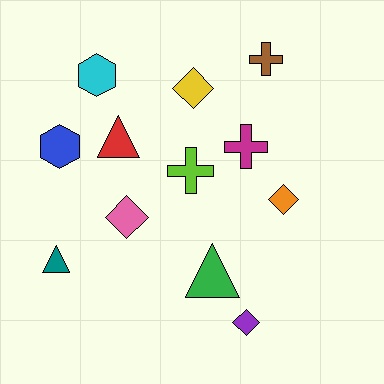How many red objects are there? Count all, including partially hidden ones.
There is 1 red object.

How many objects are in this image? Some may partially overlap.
There are 12 objects.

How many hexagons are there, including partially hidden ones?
There are 2 hexagons.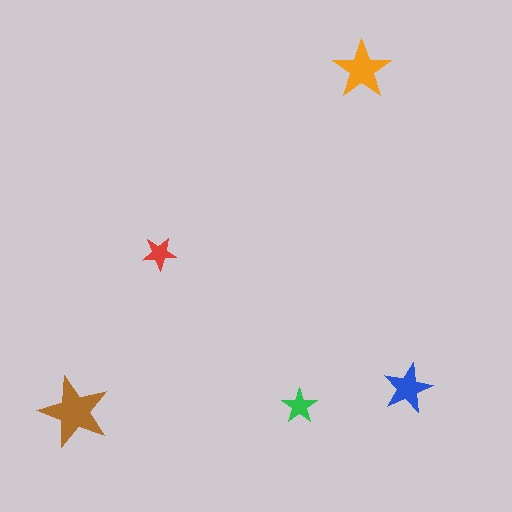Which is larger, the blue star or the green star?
The blue one.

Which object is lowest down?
The brown star is bottommost.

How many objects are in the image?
There are 5 objects in the image.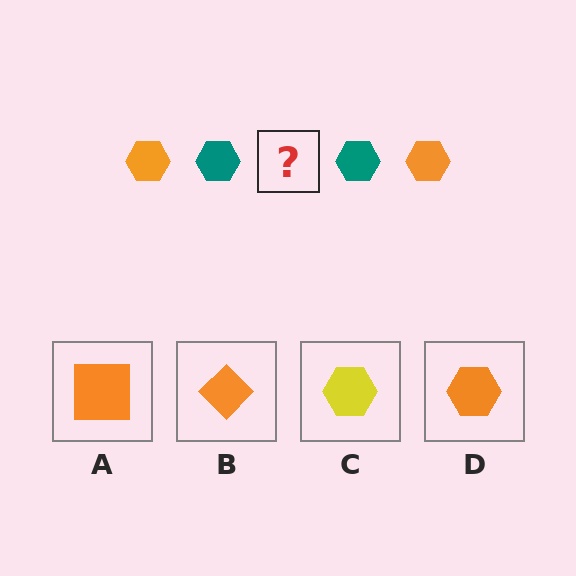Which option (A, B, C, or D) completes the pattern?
D.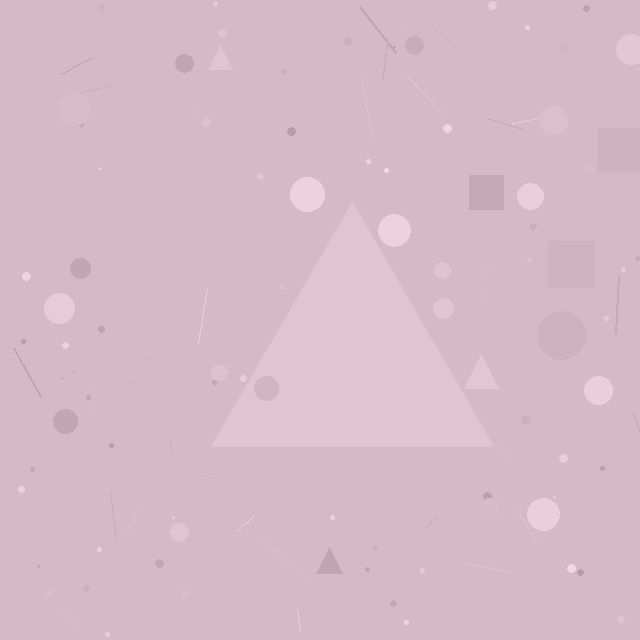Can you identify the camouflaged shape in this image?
The camouflaged shape is a triangle.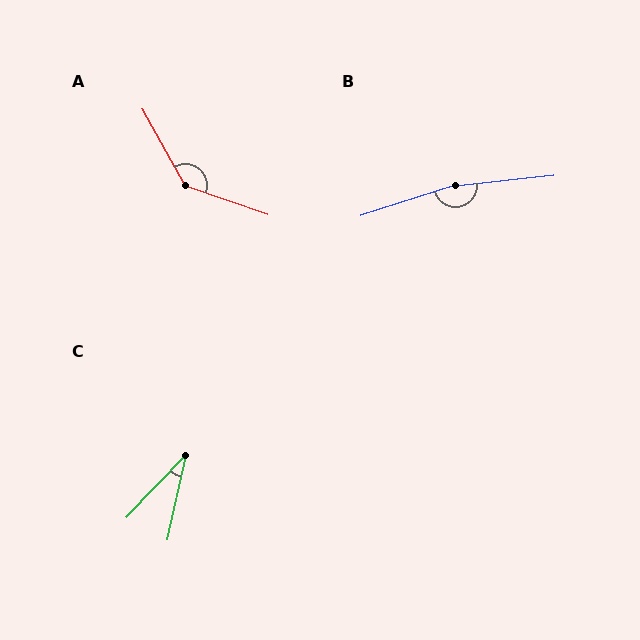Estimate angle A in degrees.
Approximately 139 degrees.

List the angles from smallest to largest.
C (31°), A (139°), B (168°).